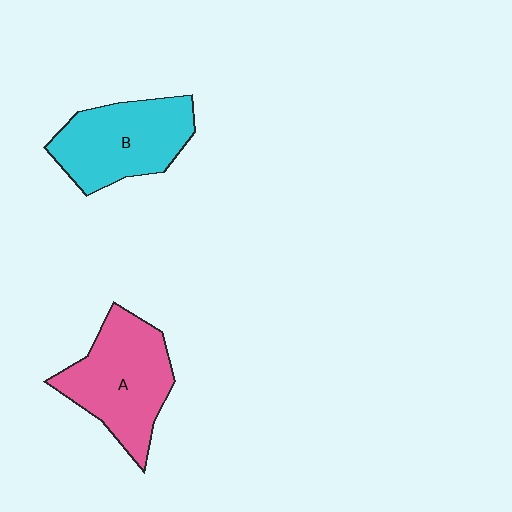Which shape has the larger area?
Shape A (pink).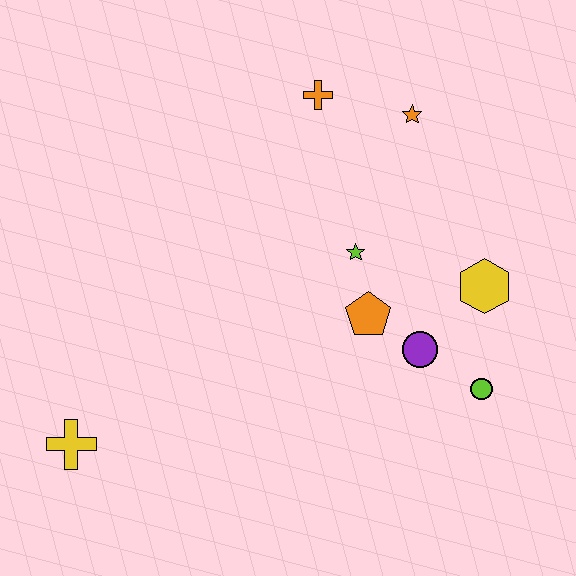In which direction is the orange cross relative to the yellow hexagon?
The orange cross is above the yellow hexagon.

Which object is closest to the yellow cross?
The orange pentagon is closest to the yellow cross.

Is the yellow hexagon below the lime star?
Yes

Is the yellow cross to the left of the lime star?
Yes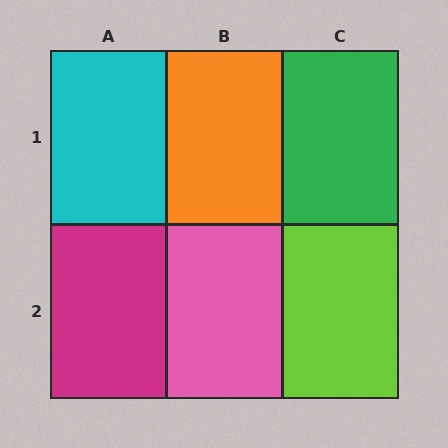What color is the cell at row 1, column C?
Green.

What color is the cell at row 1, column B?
Orange.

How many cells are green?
1 cell is green.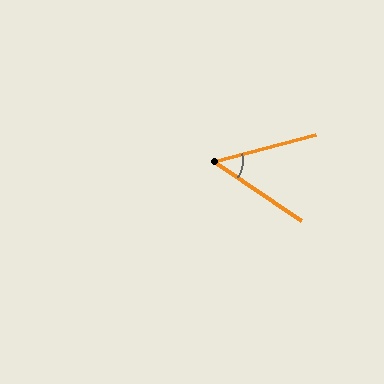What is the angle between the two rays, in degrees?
Approximately 49 degrees.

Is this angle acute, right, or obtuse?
It is acute.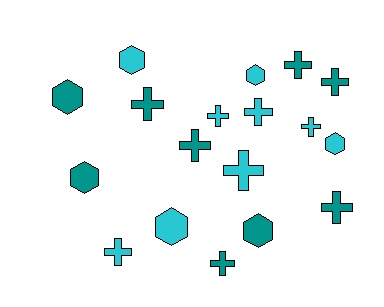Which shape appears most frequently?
Cross, with 11 objects.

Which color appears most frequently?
Cyan, with 9 objects.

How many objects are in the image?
There are 18 objects.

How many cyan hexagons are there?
There are 4 cyan hexagons.